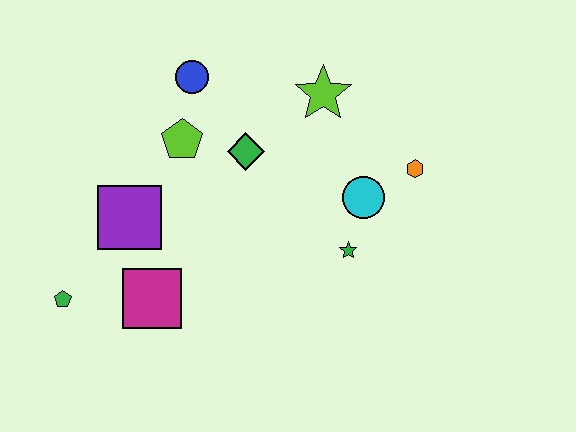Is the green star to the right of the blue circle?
Yes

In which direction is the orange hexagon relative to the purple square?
The orange hexagon is to the right of the purple square.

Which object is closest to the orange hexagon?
The cyan circle is closest to the orange hexagon.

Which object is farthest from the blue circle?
The green pentagon is farthest from the blue circle.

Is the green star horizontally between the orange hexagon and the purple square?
Yes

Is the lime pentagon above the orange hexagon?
Yes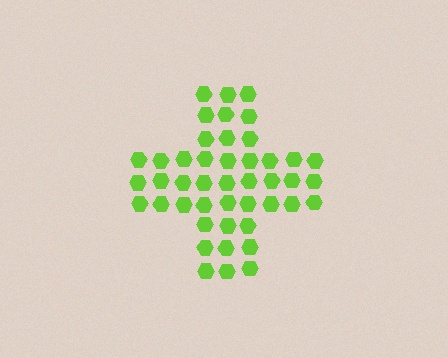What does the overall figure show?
The overall figure shows a cross.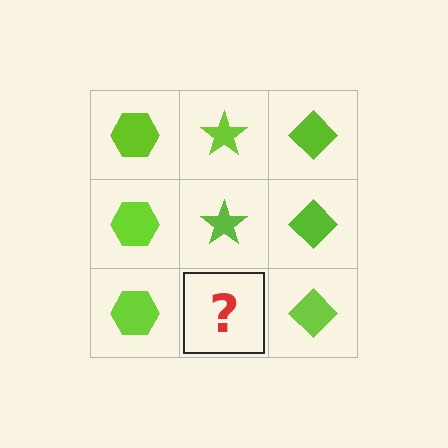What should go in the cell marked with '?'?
The missing cell should contain a lime star.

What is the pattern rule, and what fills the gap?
The rule is that each column has a consistent shape. The gap should be filled with a lime star.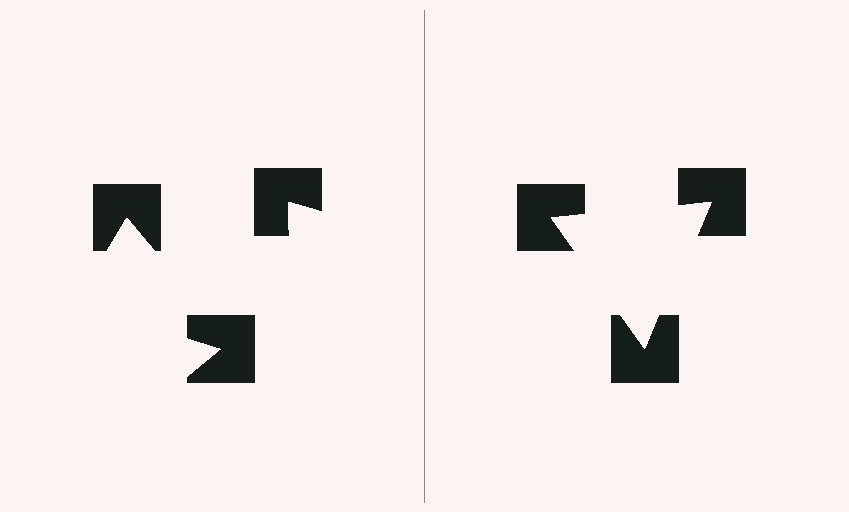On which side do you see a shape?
An illusory triangle appears on the right side. On the left side the wedge cuts are rotated, so no coherent shape forms.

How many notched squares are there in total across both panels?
6 — 3 on each side.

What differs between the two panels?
The notched squares are positioned identically on both sides; only the wedge orientations differ. On the right they align to a triangle; on the left they are misaligned.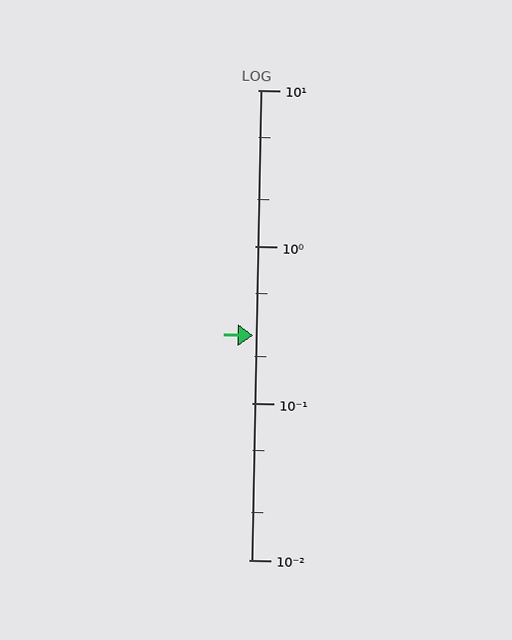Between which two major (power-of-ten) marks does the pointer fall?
The pointer is between 0.1 and 1.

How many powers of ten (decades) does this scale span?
The scale spans 3 decades, from 0.01 to 10.